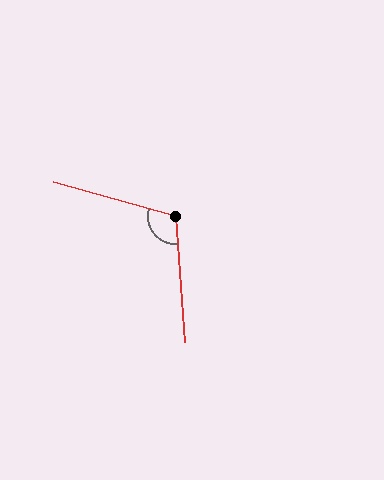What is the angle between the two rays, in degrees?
Approximately 110 degrees.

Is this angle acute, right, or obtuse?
It is obtuse.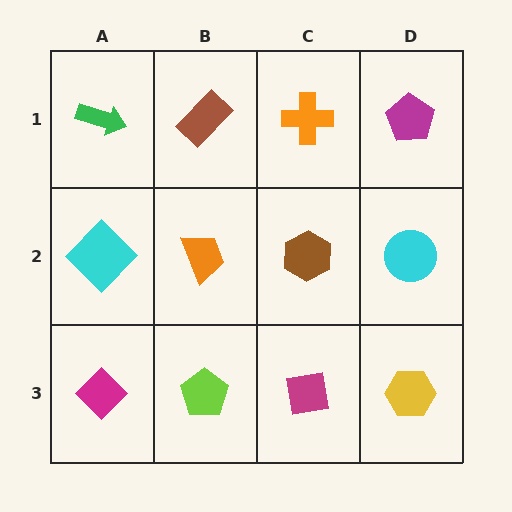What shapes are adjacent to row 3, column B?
An orange trapezoid (row 2, column B), a magenta diamond (row 3, column A), a magenta square (row 3, column C).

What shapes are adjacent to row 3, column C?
A brown hexagon (row 2, column C), a lime pentagon (row 3, column B), a yellow hexagon (row 3, column D).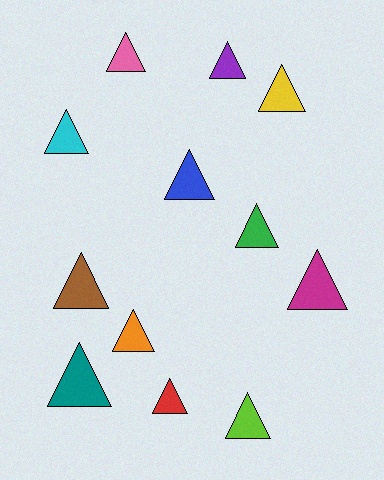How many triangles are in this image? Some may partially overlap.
There are 12 triangles.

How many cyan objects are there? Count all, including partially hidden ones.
There is 1 cyan object.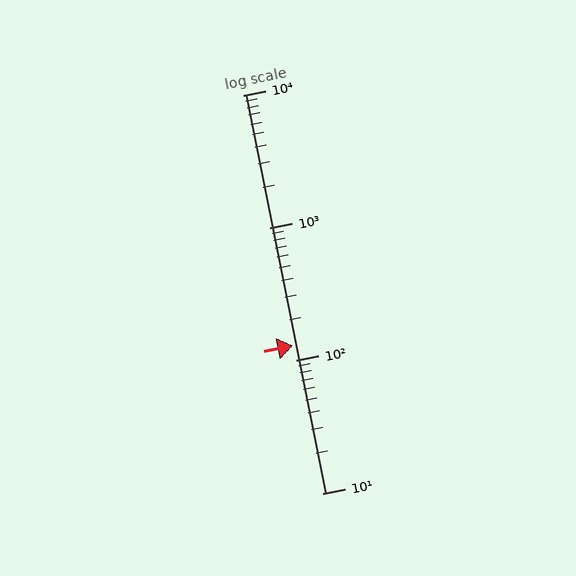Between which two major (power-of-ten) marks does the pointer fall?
The pointer is between 100 and 1000.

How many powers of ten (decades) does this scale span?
The scale spans 3 decades, from 10 to 10000.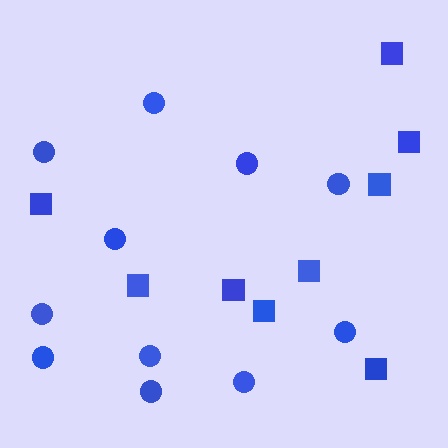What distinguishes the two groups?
There are 2 groups: one group of squares (9) and one group of circles (11).